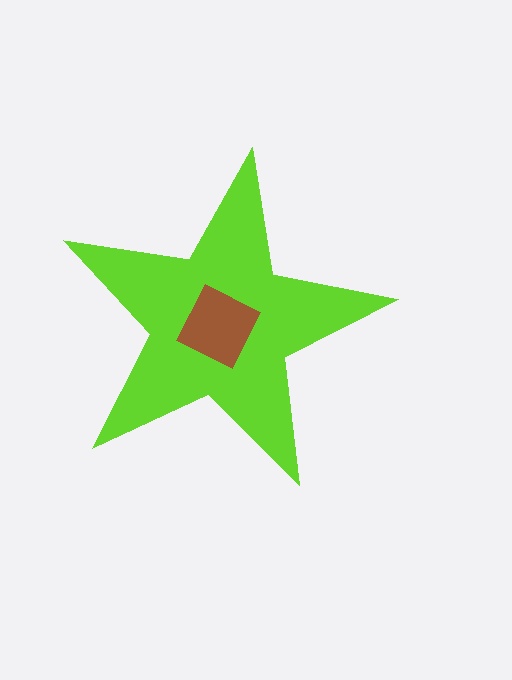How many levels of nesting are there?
2.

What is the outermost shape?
The lime star.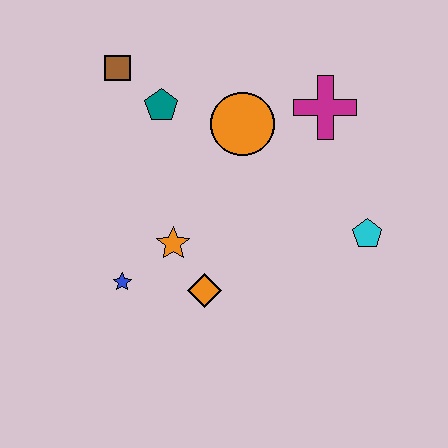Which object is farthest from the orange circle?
The blue star is farthest from the orange circle.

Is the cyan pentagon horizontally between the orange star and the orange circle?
No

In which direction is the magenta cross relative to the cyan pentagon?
The magenta cross is above the cyan pentagon.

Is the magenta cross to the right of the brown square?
Yes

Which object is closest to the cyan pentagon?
The magenta cross is closest to the cyan pentagon.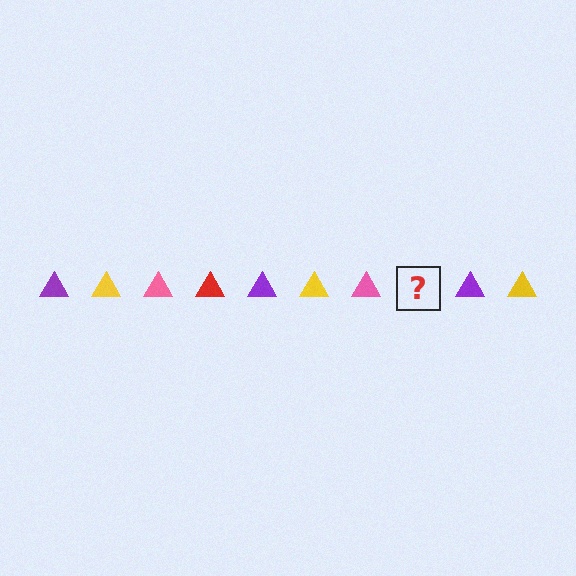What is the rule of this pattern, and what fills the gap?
The rule is that the pattern cycles through purple, yellow, pink, red triangles. The gap should be filled with a red triangle.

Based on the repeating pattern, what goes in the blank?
The blank should be a red triangle.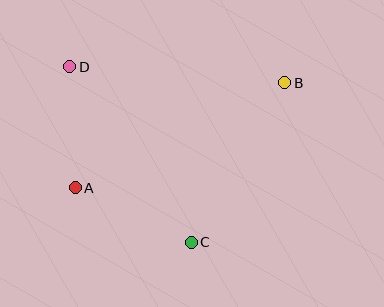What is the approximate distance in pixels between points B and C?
The distance between B and C is approximately 185 pixels.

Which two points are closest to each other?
Points A and D are closest to each other.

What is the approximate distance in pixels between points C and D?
The distance between C and D is approximately 213 pixels.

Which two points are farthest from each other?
Points A and B are farthest from each other.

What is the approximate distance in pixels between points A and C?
The distance between A and C is approximately 128 pixels.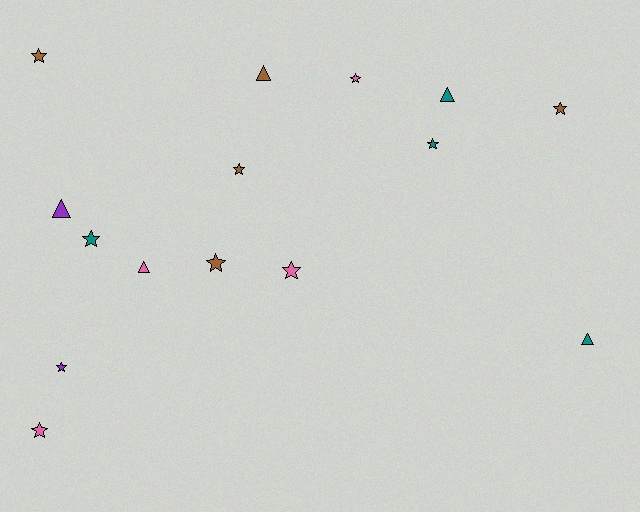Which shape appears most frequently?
Star, with 10 objects.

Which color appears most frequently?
Brown, with 5 objects.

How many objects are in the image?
There are 15 objects.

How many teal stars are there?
There are 2 teal stars.